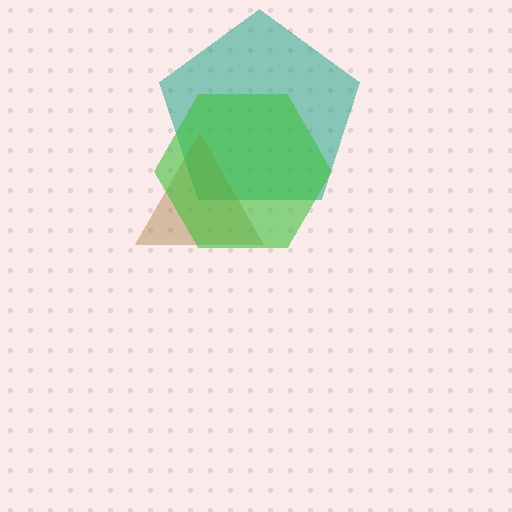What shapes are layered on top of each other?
The layered shapes are: a teal pentagon, a brown triangle, a green hexagon.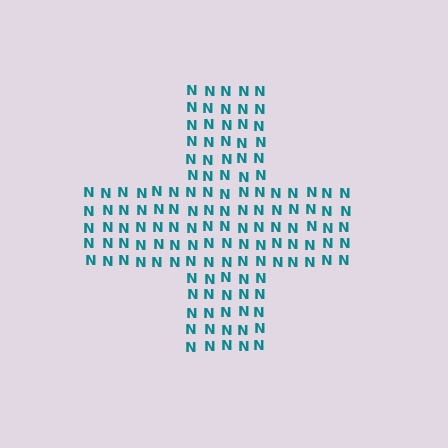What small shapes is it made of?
It is made of small letter N's.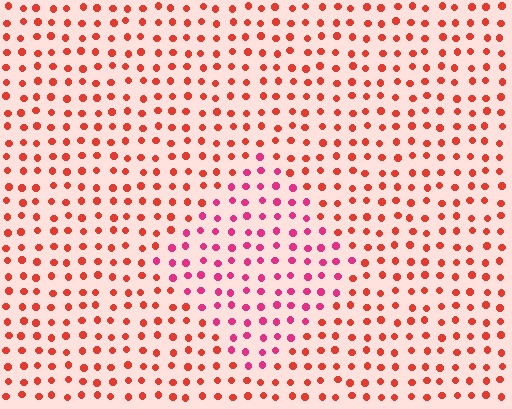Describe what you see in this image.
The image is filled with small red elements in a uniform arrangement. A diamond-shaped region is visible where the elements are tinted to a slightly different hue, forming a subtle color boundary.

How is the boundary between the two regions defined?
The boundary is defined purely by a slight shift in hue (about 33 degrees). Spacing, size, and orientation are identical on both sides.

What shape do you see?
I see a diamond.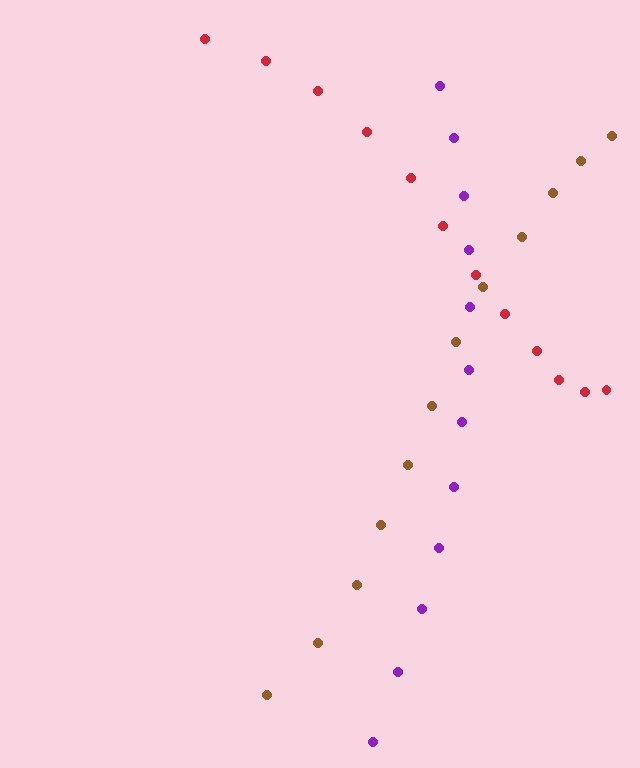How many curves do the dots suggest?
There are 3 distinct paths.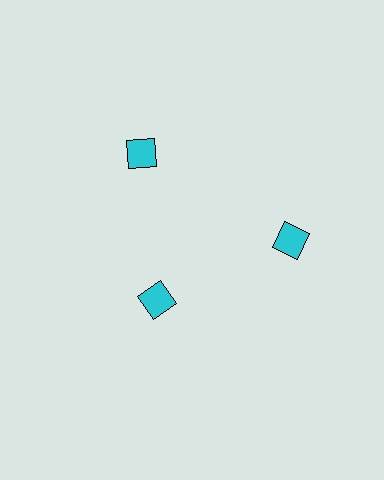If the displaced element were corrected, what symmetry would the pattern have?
It would have 3-fold rotational symmetry — the pattern would map onto itself every 120 degrees.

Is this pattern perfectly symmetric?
No. The 3 cyan squares are arranged in a ring, but one element near the 7 o'clock position is pulled inward toward the center, breaking the 3-fold rotational symmetry.